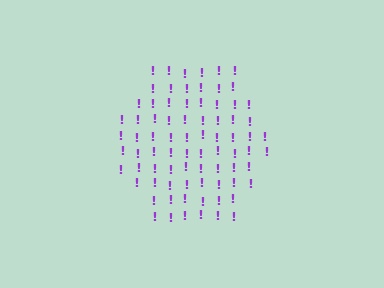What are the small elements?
The small elements are exclamation marks.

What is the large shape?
The large shape is a hexagon.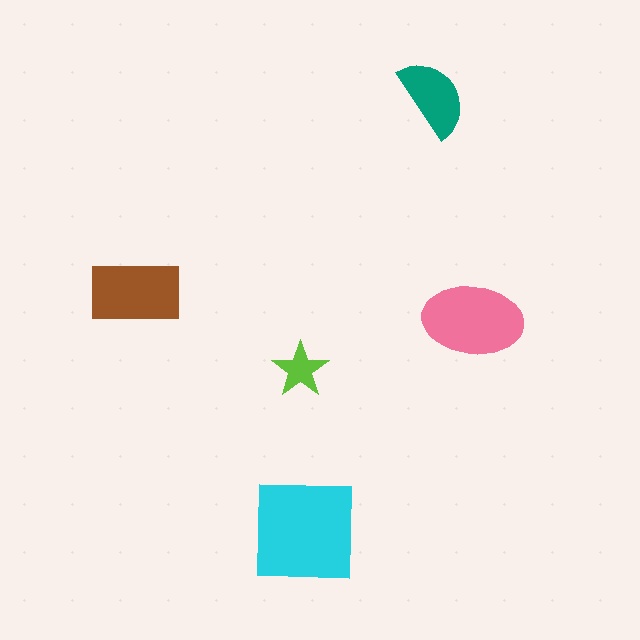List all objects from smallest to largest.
The lime star, the teal semicircle, the brown rectangle, the pink ellipse, the cyan square.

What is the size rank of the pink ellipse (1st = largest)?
2nd.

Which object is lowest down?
The cyan square is bottommost.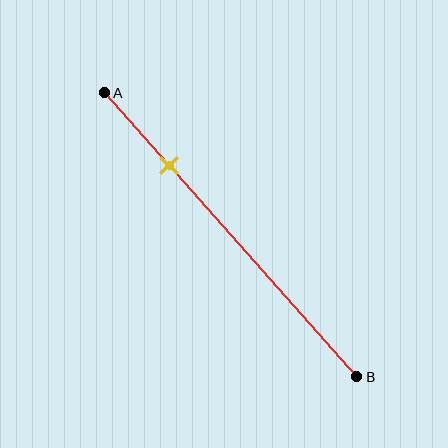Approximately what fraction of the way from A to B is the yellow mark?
The yellow mark is approximately 25% of the way from A to B.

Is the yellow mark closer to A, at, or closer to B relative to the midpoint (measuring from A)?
The yellow mark is closer to point A than the midpoint of segment AB.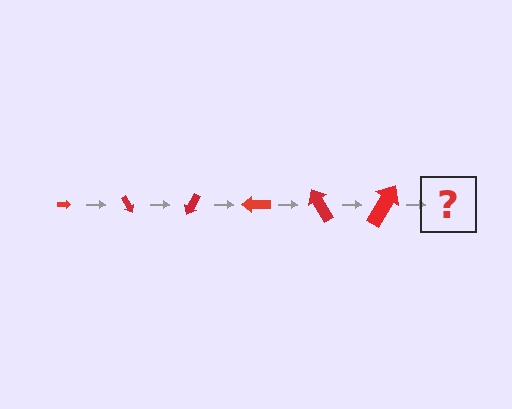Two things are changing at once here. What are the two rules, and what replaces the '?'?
The two rules are that the arrow grows larger each step and it rotates 60 degrees each step. The '?' should be an arrow, larger than the previous one and rotated 360 degrees from the start.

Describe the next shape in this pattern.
It should be an arrow, larger than the previous one and rotated 360 degrees from the start.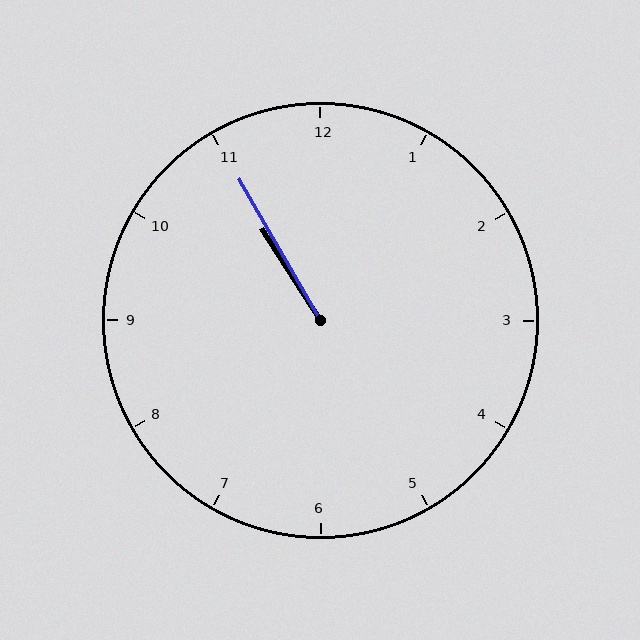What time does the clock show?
10:55.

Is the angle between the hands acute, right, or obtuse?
It is acute.